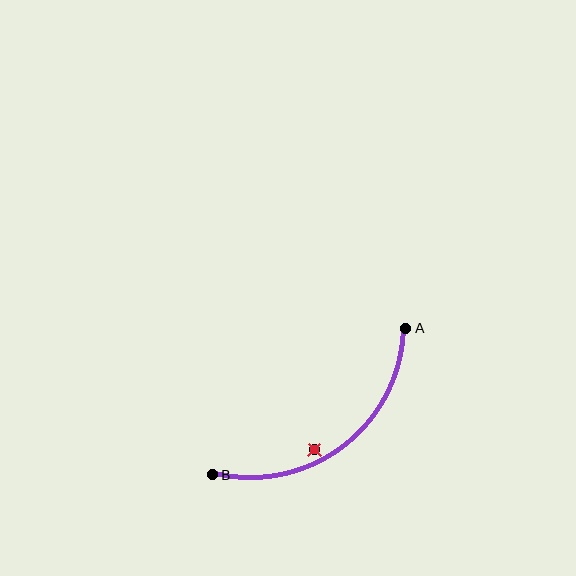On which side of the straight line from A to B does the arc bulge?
The arc bulges below and to the right of the straight line connecting A and B.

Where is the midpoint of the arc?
The arc midpoint is the point on the curve farthest from the straight line joining A and B. It sits below and to the right of that line.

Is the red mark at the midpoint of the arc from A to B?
No — the red mark does not lie on the arc at all. It sits slightly inside the curve.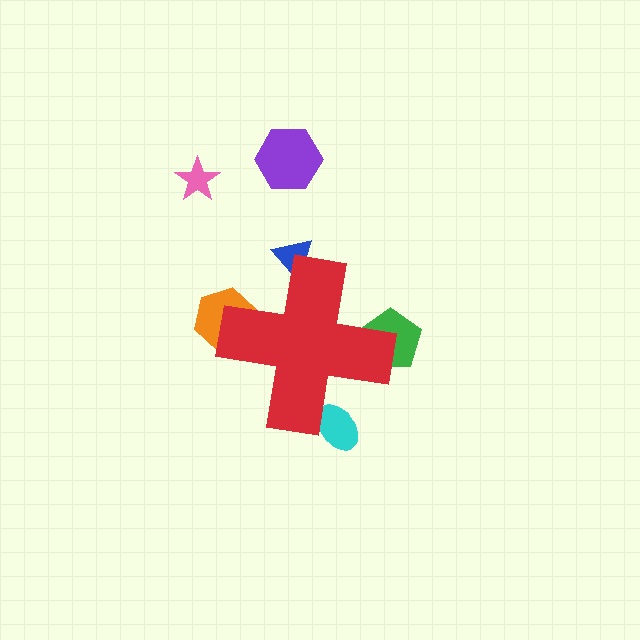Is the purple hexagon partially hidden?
No, the purple hexagon is fully visible.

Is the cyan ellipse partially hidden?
Yes, the cyan ellipse is partially hidden behind the red cross.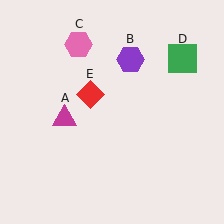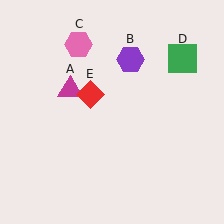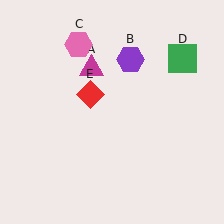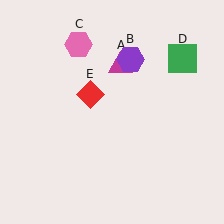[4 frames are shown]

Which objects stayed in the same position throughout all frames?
Purple hexagon (object B) and pink hexagon (object C) and green square (object D) and red diamond (object E) remained stationary.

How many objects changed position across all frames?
1 object changed position: magenta triangle (object A).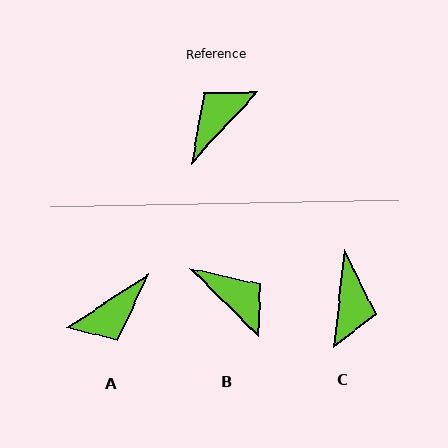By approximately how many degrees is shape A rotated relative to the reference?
Approximately 165 degrees counter-clockwise.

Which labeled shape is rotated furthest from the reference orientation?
A, about 165 degrees away.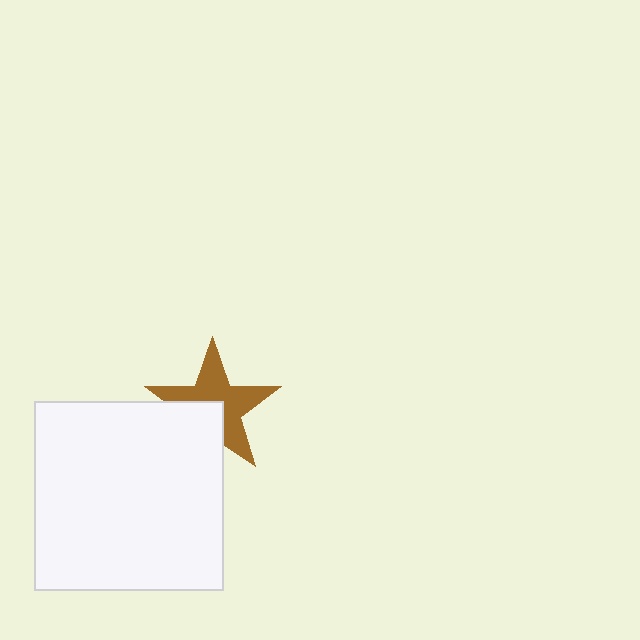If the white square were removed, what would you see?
You would see the complete brown star.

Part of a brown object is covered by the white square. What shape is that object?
It is a star.